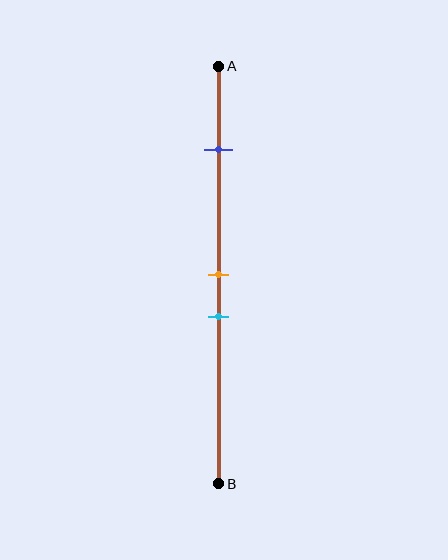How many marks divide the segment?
There are 3 marks dividing the segment.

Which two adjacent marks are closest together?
The orange and cyan marks are the closest adjacent pair.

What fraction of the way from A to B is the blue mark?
The blue mark is approximately 20% (0.2) of the way from A to B.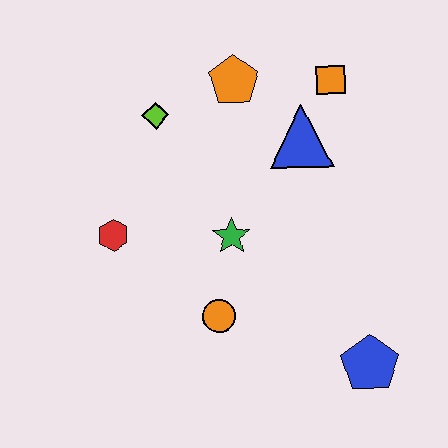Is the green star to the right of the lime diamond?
Yes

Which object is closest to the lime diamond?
The orange pentagon is closest to the lime diamond.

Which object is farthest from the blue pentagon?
The lime diamond is farthest from the blue pentagon.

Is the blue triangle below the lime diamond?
Yes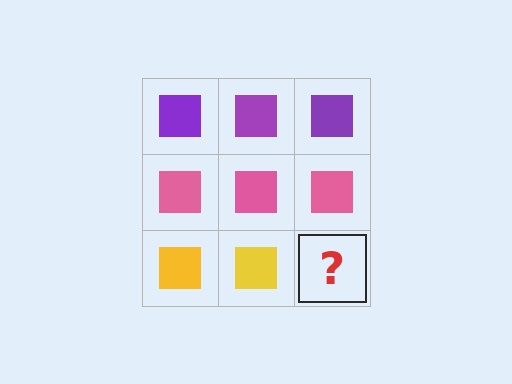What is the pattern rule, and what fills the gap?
The rule is that each row has a consistent color. The gap should be filled with a yellow square.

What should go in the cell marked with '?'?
The missing cell should contain a yellow square.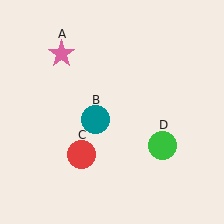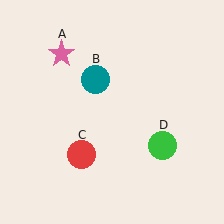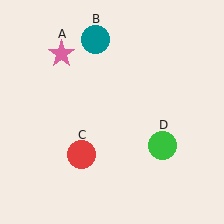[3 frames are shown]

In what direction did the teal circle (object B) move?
The teal circle (object B) moved up.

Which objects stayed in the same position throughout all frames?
Pink star (object A) and red circle (object C) and green circle (object D) remained stationary.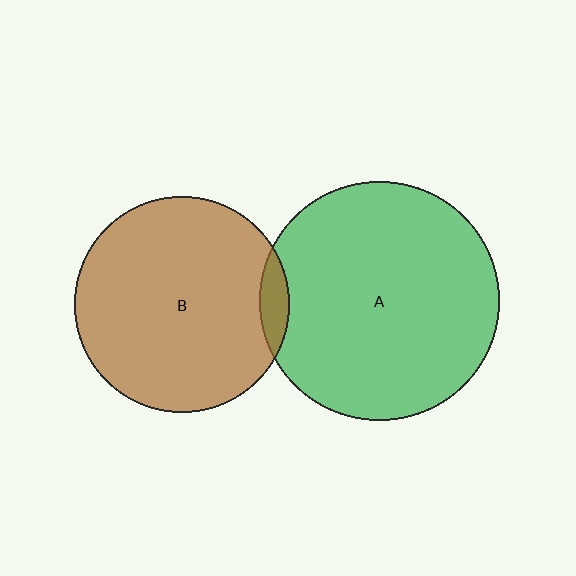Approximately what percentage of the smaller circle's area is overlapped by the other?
Approximately 5%.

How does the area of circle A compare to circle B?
Approximately 1.2 times.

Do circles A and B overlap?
Yes.